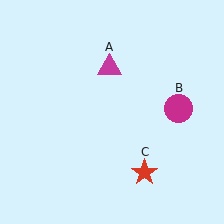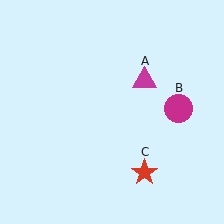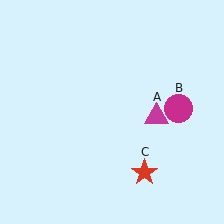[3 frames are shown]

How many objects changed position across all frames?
1 object changed position: magenta triangle (object A).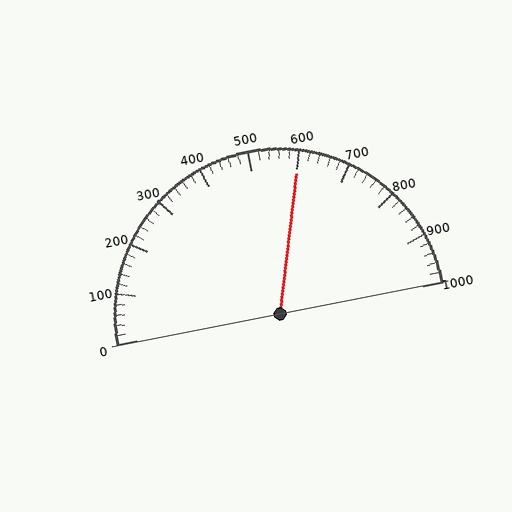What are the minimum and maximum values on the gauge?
The gauge ranges from 0 to 1000.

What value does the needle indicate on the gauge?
The needle indicates approximately 600.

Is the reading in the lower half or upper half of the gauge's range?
The reading is in the upper half of the range (0 to 1000).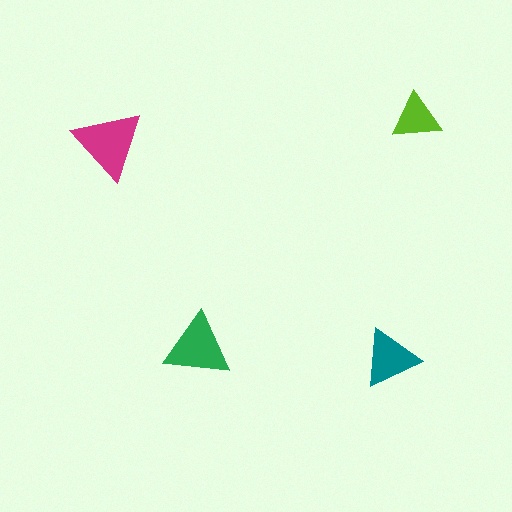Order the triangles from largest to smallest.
the magenta one, the green one, the teal one, the lime one.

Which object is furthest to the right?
The lime triangle is rightmost.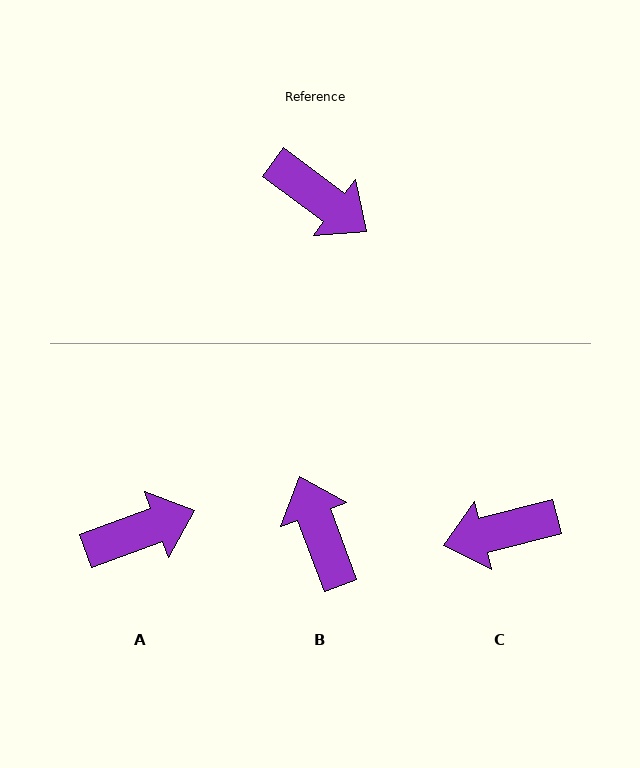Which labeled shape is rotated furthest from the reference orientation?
B, about 147 degrees away.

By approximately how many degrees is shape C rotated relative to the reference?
Approximately 129 degrees clockwise.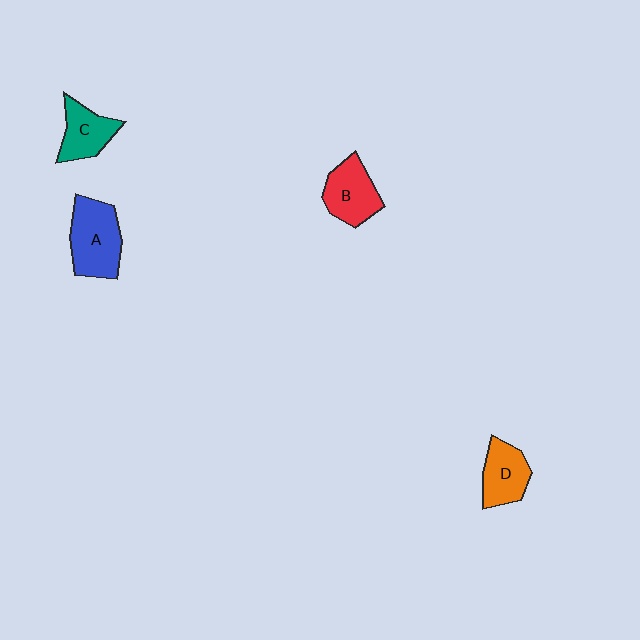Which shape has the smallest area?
Shape C (teal).